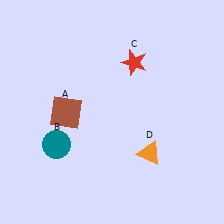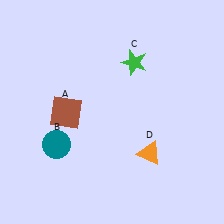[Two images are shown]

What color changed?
The star (C) changed from red in Image 1 to green in Image 2.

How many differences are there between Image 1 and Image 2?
There is 1 difference between the two images.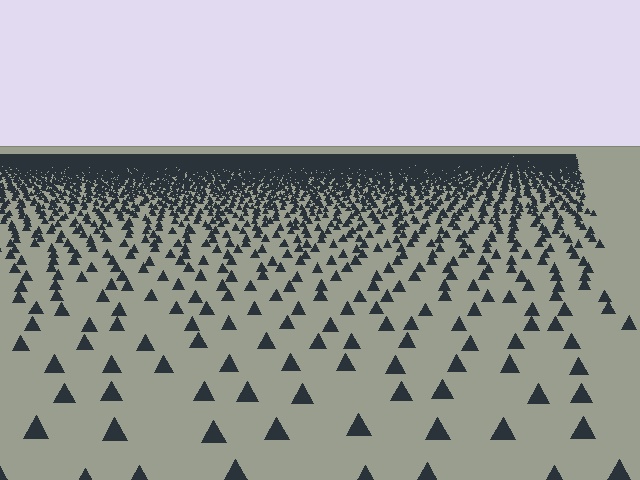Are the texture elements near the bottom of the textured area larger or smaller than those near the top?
Larger. Near the bottom, elements are closer to the viewer and appear at a bigger on-screen size.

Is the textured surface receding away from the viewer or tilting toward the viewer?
The surface is receding away from the viewer. Texture elements get smaller and denser toward the top.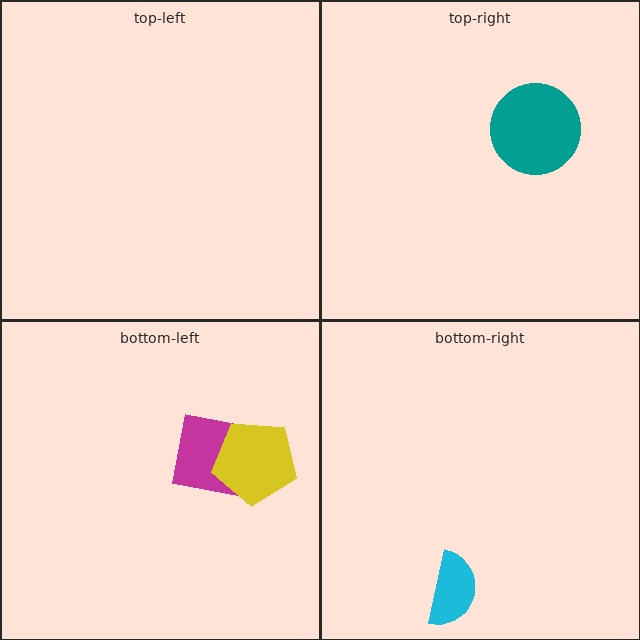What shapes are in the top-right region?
The teal circle.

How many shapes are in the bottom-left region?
2.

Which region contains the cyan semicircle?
The bottom-right region.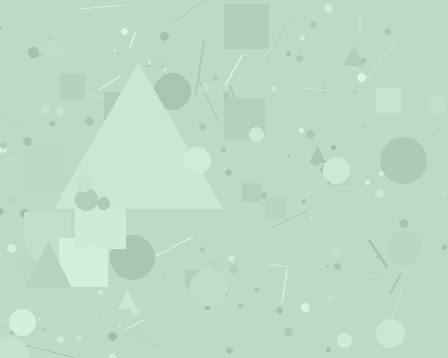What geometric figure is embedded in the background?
A triangle is embedded in the background.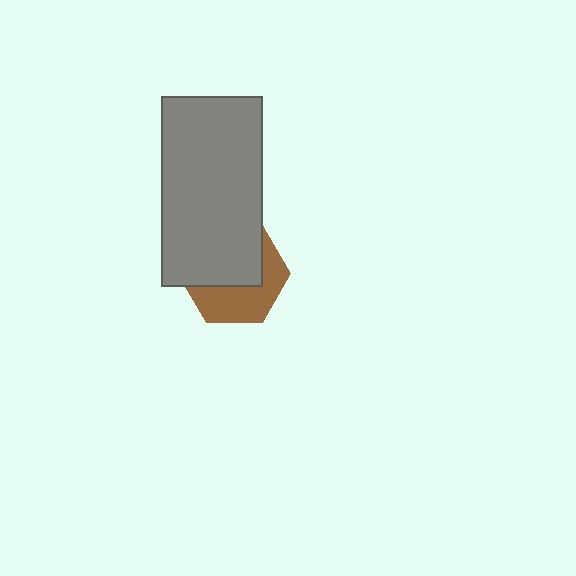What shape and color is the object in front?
The object in front is a gray rectangle.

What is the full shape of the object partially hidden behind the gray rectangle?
The partially hidden object is a brown hexagon.